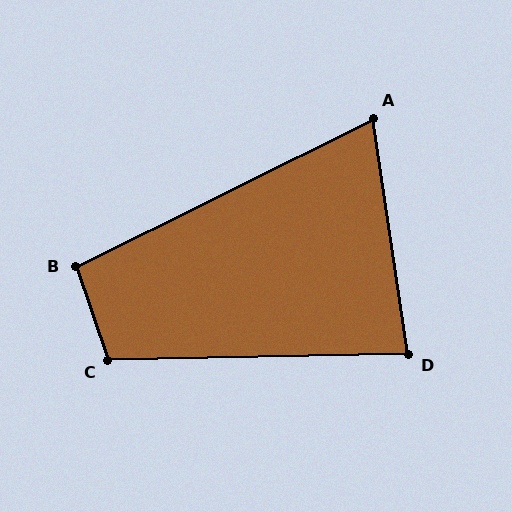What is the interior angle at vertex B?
Approximately 97 degrees (obtuse).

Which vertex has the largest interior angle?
C, at approximately 108 degrees.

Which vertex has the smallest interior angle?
A, at approximately 72 degrees.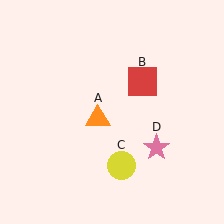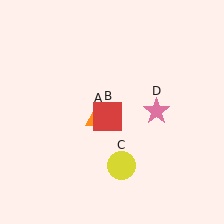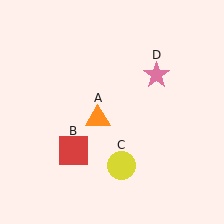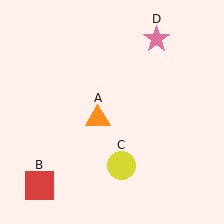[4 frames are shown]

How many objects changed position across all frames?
2 objects changed position: red square (object B), pink star (object D).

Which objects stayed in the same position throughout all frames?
Orange triangle (object A) and yellow circle (object C) remained stationary.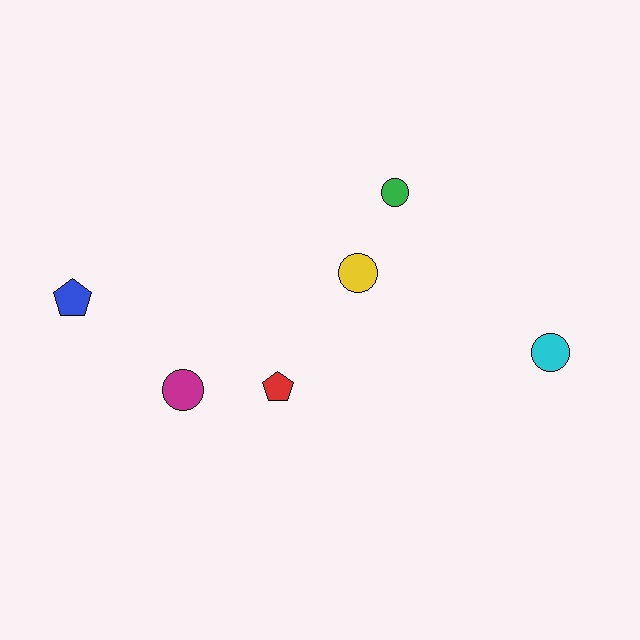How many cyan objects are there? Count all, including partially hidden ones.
There is 1 cyan object.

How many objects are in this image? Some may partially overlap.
There are 6 objects.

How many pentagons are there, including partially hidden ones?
There are 2 pentagons.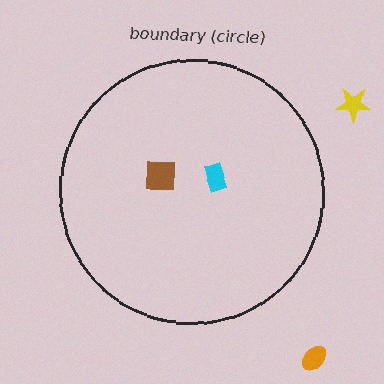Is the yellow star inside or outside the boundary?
Outside.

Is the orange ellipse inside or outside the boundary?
Outside.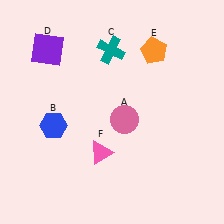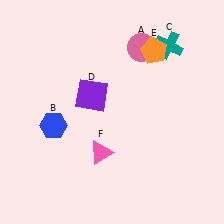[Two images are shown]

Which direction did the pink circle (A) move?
The pink circle (A) moved up.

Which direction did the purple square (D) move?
The purple square (D) moved down.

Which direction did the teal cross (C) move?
The teal cross (C) moved right.